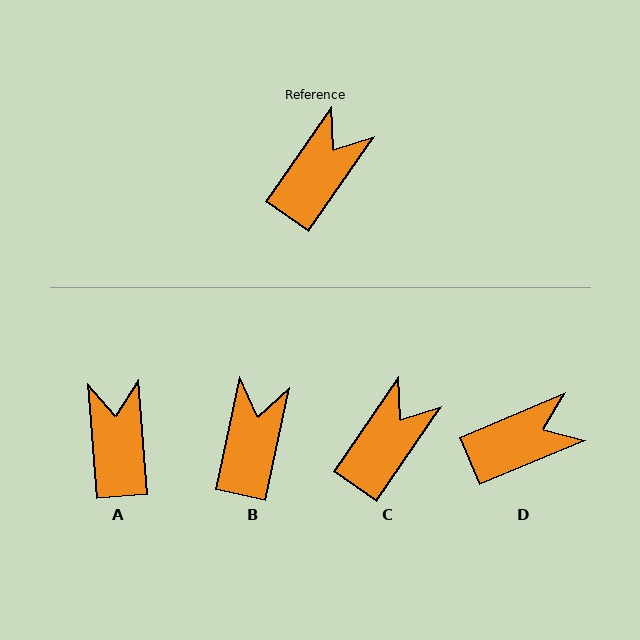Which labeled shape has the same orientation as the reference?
C.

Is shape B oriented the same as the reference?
No, it is off by about 22 degrees.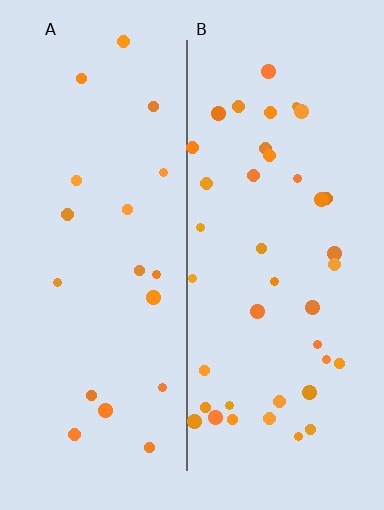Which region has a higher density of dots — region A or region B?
B (the right).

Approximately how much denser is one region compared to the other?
Approximately 2.1× — region B over region A.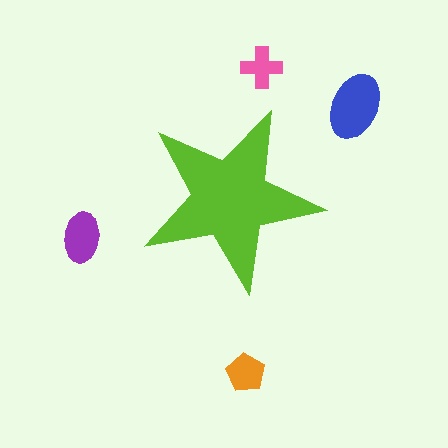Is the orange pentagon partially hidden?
No, the orange pentagon is fully visible.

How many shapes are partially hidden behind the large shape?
0 shapes are partially hidden.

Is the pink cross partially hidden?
No, the pink cross is fully visible.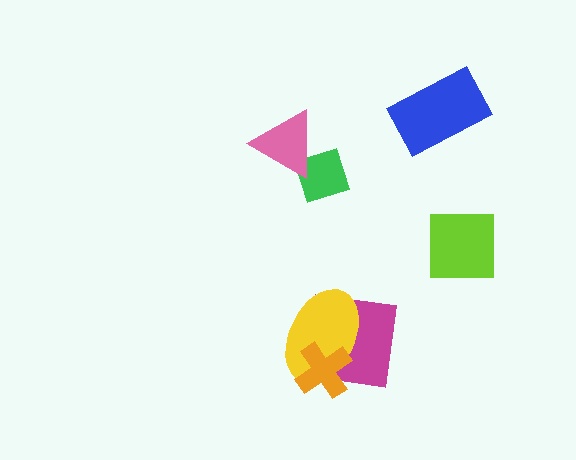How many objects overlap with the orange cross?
2 objects overlap with the orange cross.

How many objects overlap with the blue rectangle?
0 objects overlap with the blue rectangle.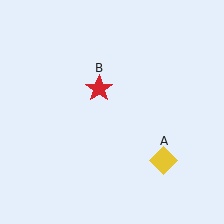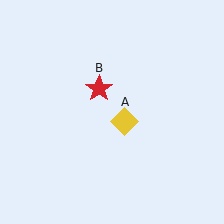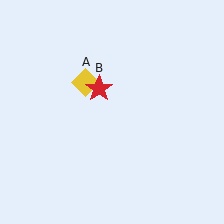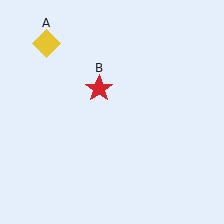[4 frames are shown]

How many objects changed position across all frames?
1 object changed position: yellow diamond (object A).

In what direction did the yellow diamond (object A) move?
The yellow diamond (object A) moved up and to the left.